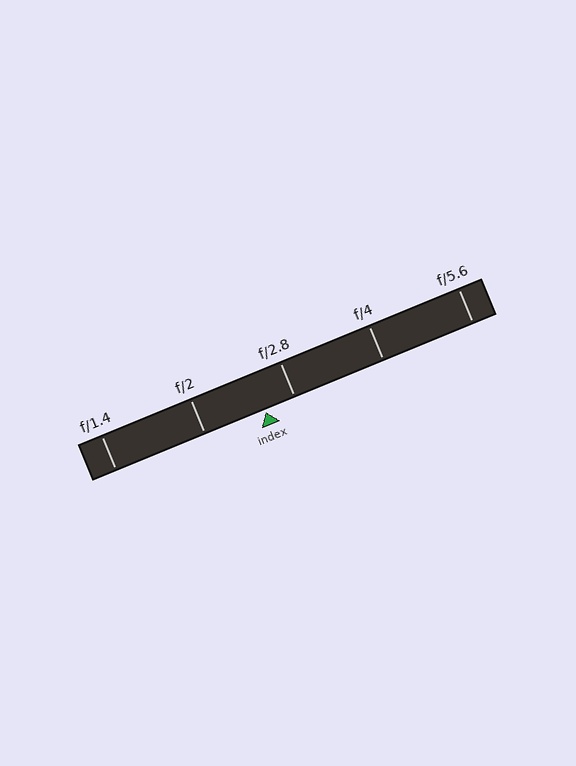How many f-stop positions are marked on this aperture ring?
There are 5 f-stop positions marked.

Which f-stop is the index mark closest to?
The index mark is closest to f/2.8.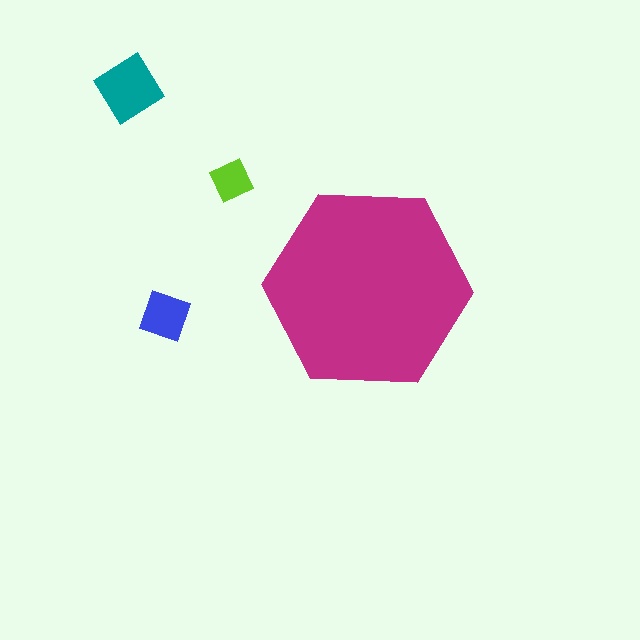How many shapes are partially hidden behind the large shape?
0 shapes are partially hidden.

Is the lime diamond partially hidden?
No, the lime diamond is fully visible.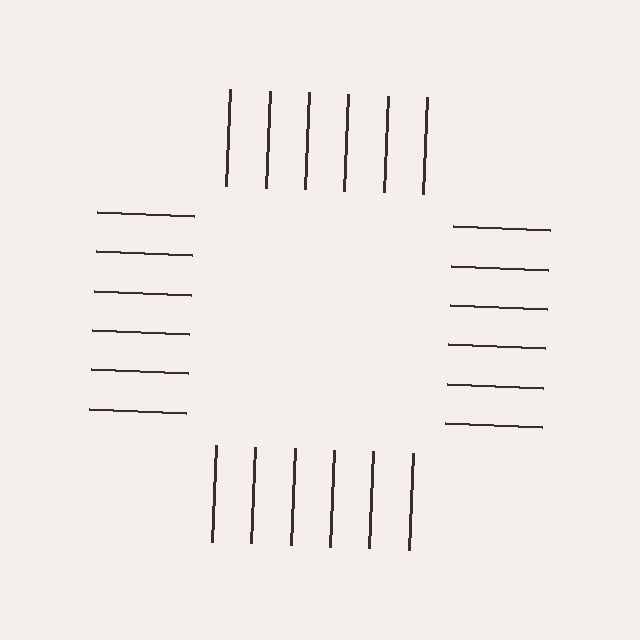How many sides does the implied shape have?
4 sides — the line-ends trace a square.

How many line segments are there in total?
24 — 6 along each of the 4 edges.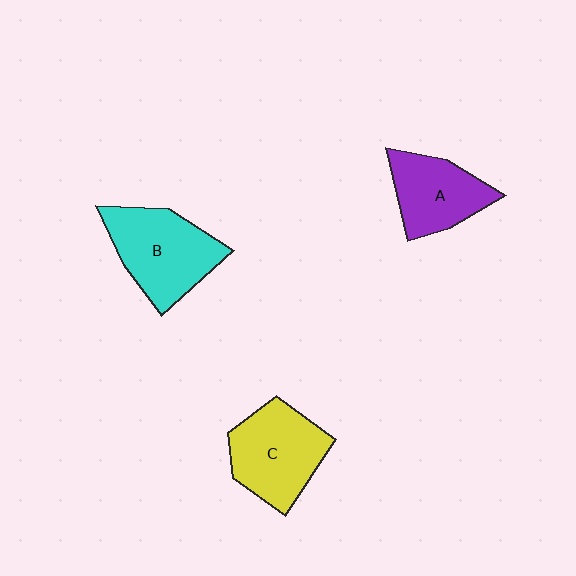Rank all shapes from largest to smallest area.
From largest to smallest: B (cyan), C (yellow), A (purple).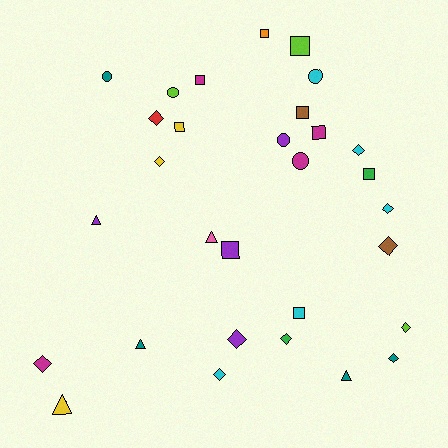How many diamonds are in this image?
There are 11 diamonds.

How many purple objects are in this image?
There are 4 purple objects.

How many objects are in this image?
There are 30 objects.